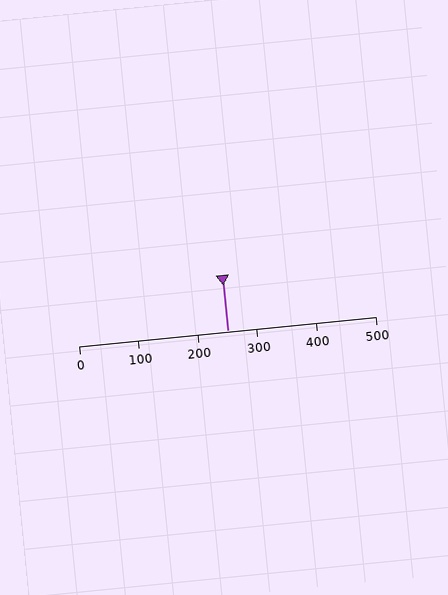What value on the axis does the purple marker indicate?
The marker indicates approximately 250.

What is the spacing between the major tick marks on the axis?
The major ticks are spaced 100 apart.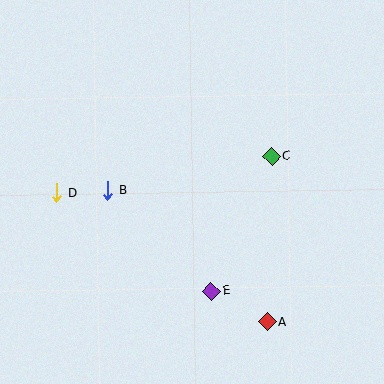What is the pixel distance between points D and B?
The distance between D and B is 51 pixels.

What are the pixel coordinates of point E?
Point E is at (211, 291).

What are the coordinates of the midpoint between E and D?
The midpoint between E and D is at (134, 242).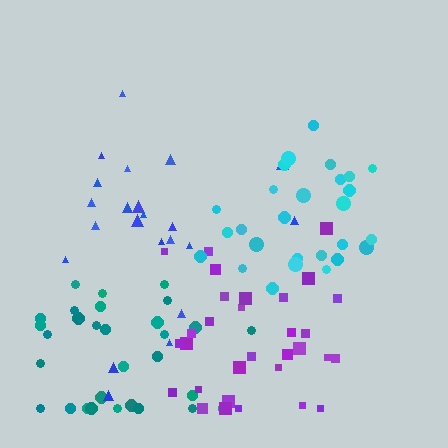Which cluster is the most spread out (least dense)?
Blue.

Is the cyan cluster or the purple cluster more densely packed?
Cyan.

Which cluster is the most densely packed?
Cyan.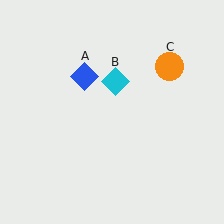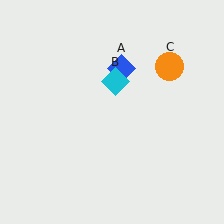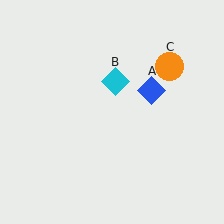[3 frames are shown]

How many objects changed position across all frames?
1 object changed position: blue diamond (object A).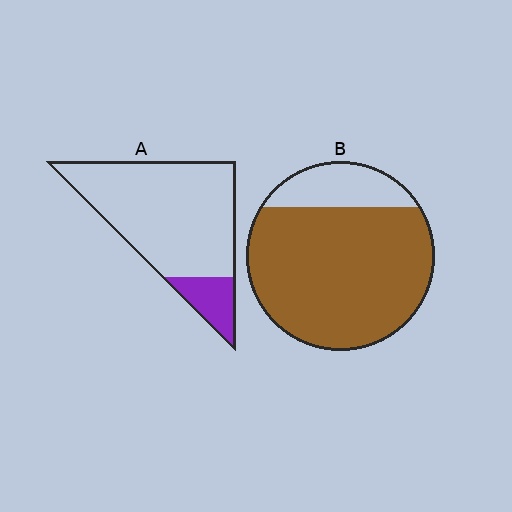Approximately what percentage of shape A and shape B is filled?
A is approximately 15% and B is approximately 80%.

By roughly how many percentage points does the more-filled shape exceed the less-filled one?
By roughly 65 percentage points (B over A).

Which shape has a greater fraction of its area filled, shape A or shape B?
Shape B.